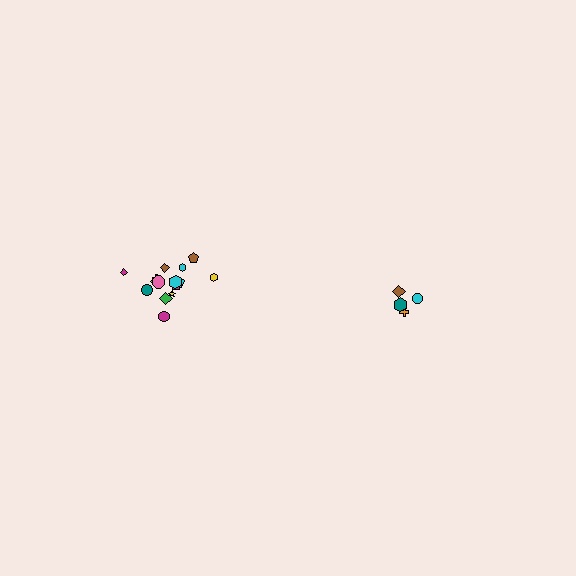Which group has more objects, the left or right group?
The left group.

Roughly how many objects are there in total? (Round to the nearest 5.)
Roughly 20 objects in total.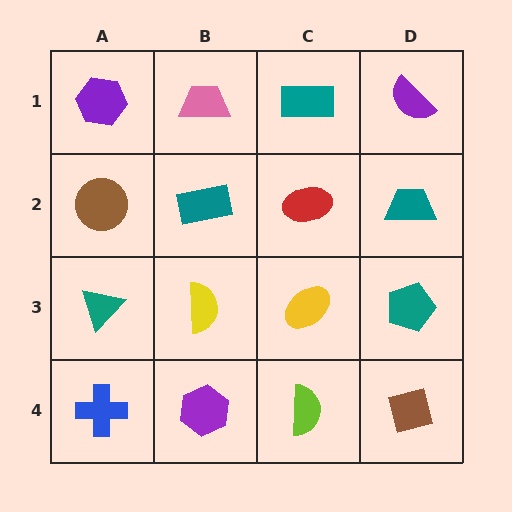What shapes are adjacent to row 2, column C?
A teal rectangle (row 1, column C), a yellow ellipse (row 3, column C), a teal rectangle (row 2, column B), a teal trapezoid (row 2, column D).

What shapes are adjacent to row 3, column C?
A red ellipse (row 2, column C), a lime semicircle (row 4, column C), a yellow semicircle (row 3, column B), a teal pentagon (row 3, column D).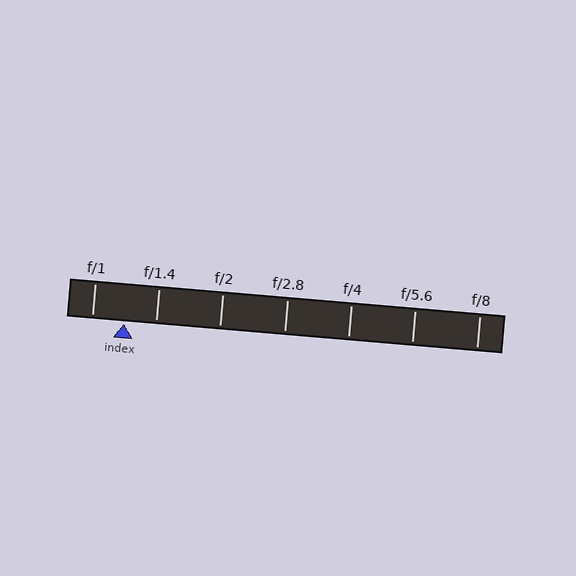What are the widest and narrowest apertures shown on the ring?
The widest aperture shown is f/1 and the narrowest is f/8.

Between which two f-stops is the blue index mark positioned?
The index mark is between f/1 and f/1.4.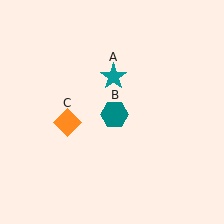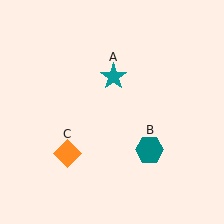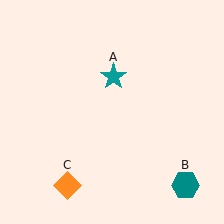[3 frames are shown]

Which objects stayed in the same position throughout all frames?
Teal star (object A) remained stationary.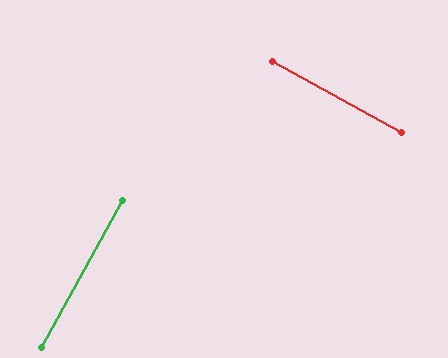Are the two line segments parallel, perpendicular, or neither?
Perpendicular — they meet at approximately 90°.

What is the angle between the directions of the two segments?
Approximately 90 degrees.